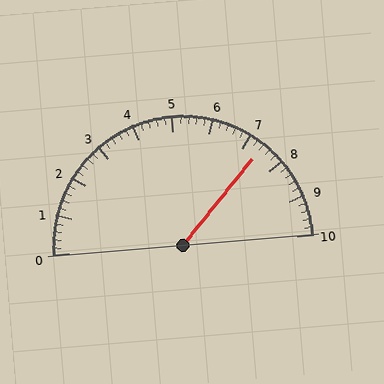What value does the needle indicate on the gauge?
The needle indicates approximately 7.4.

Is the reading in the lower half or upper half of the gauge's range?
The reading is in the upper half of the range (0 to 10).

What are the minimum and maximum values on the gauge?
The gauge ranges from 0 to 10.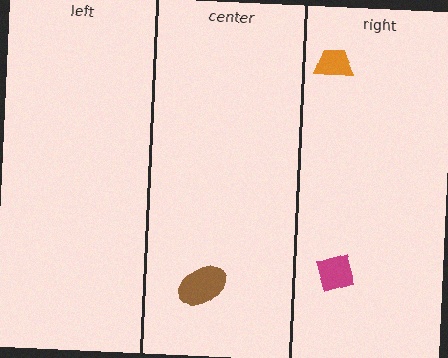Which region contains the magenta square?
The right region.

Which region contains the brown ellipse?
The center region.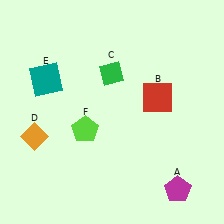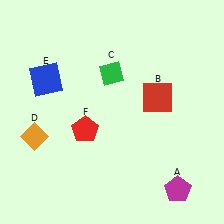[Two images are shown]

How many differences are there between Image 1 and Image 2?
There are 2 differences between the two images.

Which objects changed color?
E changed from teal to blue. F changed from lime to red.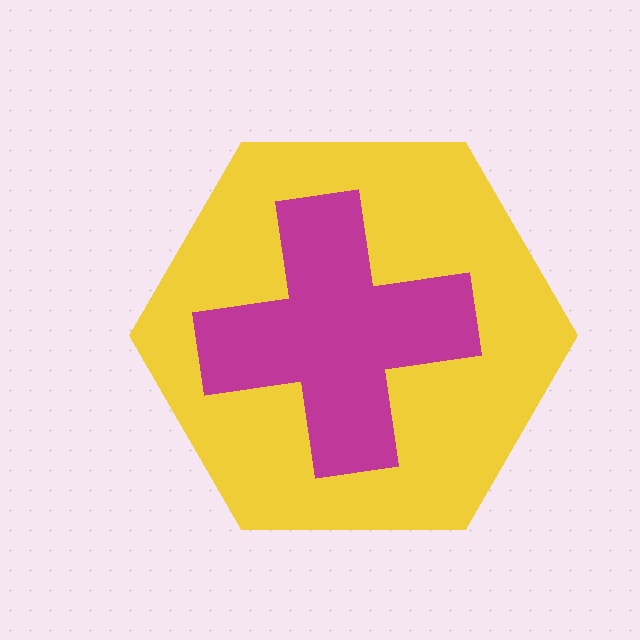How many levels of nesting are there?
2.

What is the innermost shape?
The magenta cross.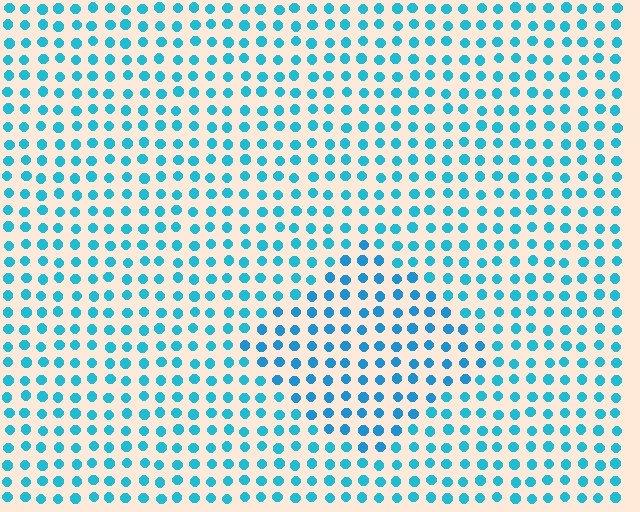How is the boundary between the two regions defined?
The boundary is defined purely by a slight shift in hue (about 14 degrees). Spacing, size, and orientation are identical on both sides.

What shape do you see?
I see a diamond.